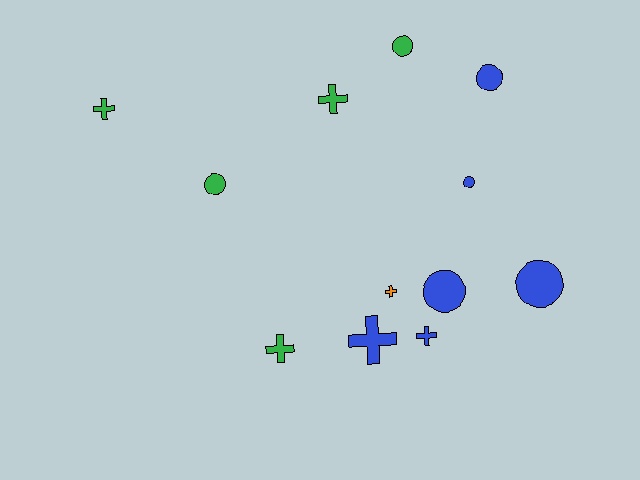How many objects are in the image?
There are 12 objects.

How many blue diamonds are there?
There are no blue diamonds.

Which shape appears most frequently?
Circle, with 6 objects.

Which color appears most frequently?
Blue, with 6 objects.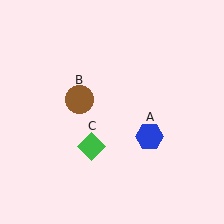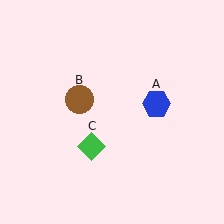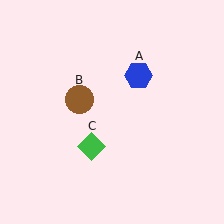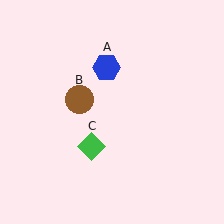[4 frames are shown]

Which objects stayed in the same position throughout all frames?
Brown circle (object B) and green diamond (object C) remained stationary.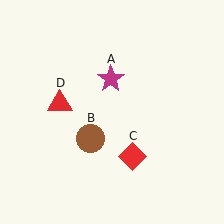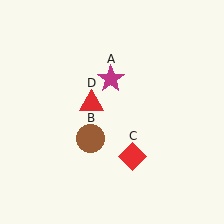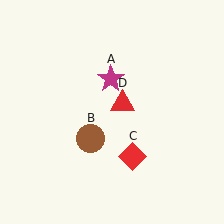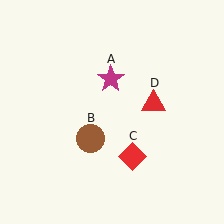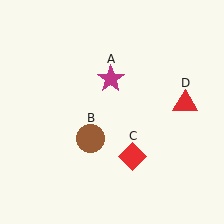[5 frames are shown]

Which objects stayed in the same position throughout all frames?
Magenta star (object A) and brown circle (object B) and red diamond (object C) remained stationary.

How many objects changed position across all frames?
1 object changed position: red triangle (object D).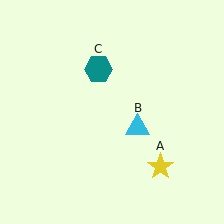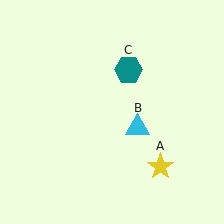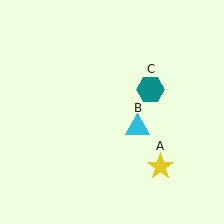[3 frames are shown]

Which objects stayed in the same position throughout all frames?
Yellow star (object A) and cyan triangle (object B) remained stationary.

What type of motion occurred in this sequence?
The teal hexagon (object C) rotated clockwise around the center of the scene.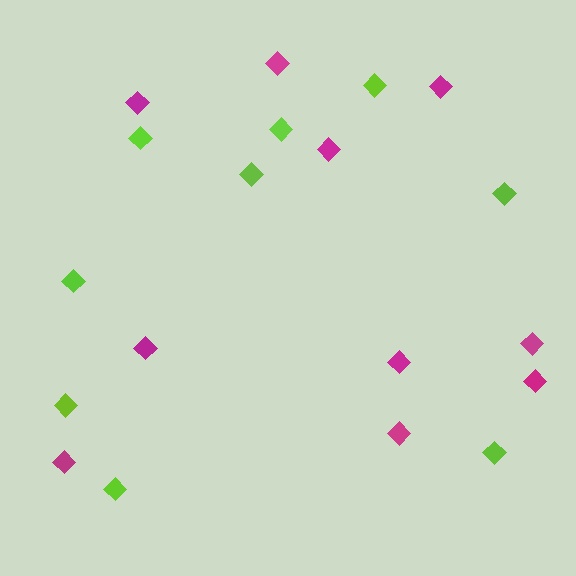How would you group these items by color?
There are 2 groups: one group of magenta diamonds (10) and one group of lime diamonds (9).